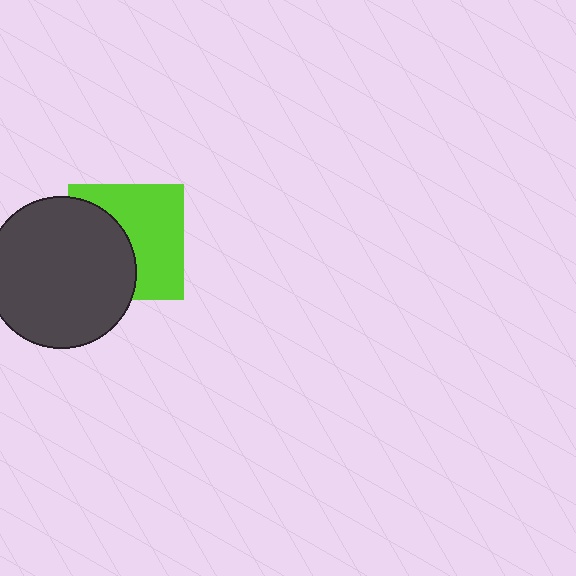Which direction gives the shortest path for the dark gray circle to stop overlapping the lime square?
Moving left gives the shortest separation.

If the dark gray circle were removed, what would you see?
You would see the complete lime square.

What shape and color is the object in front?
The object in front is a dark gray circle.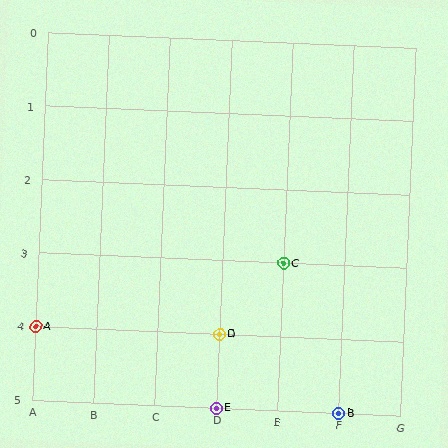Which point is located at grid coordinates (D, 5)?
Point E is at (D, 5).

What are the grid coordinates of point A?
Point A is at grid coordinates (A, 4).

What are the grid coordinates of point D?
Point D is at grid coordinates (D, 4).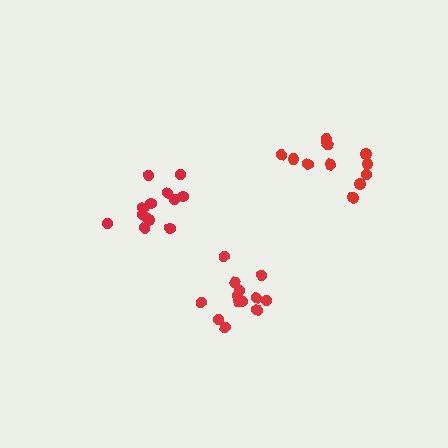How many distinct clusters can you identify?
There are 3 distinct clusters.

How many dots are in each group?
Group 1: 13 dots, Group 2: 12 dots, Group 3: 14 dots (39 total).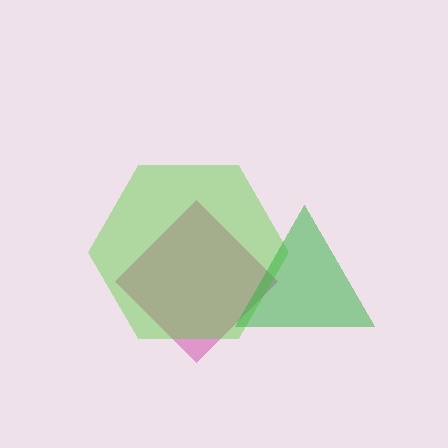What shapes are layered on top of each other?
The layered shapes are: a magenta diamond, a lime hexagon, a green triangle.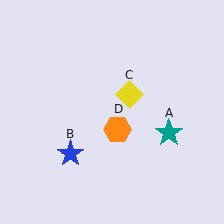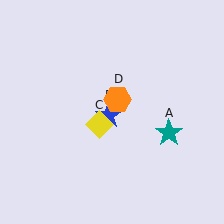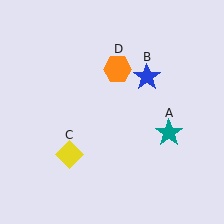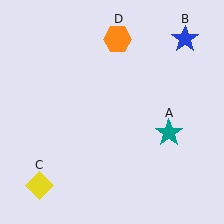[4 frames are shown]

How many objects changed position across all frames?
3 objects changed position: blue star (object B), yellow diamond (object C), orange hexagon (object D).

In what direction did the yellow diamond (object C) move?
The yellow diamond (object C) moved down and to the left.